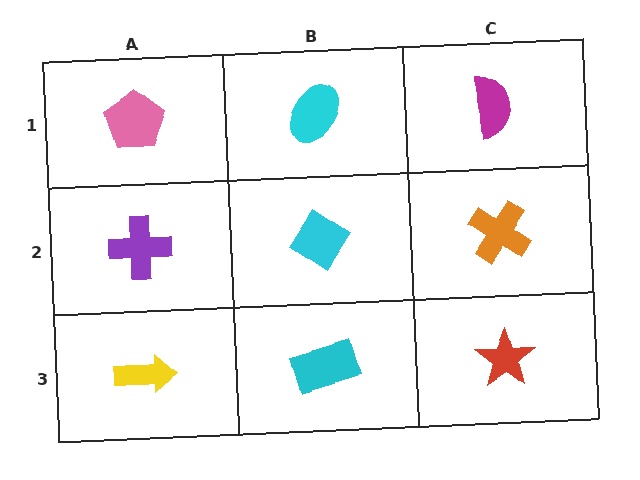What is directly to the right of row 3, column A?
A cyan rectangle.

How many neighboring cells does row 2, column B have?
4.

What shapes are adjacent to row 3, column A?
A purple cross (row 2, column A), a cyan rectangle (row 3, column B).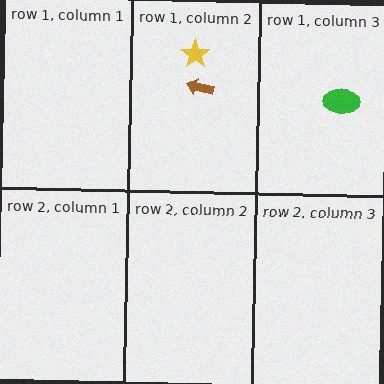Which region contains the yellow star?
The row 1, column 2 region.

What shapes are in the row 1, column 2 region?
The yellow star, the brown arrow.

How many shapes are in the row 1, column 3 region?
1.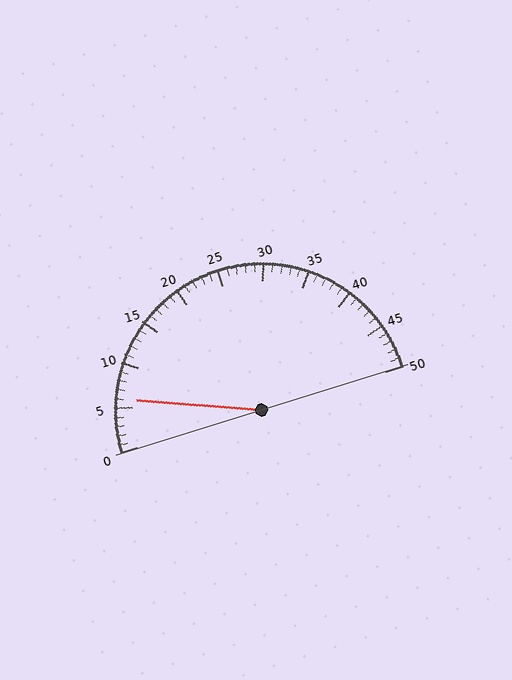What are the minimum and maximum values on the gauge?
The gauge ranges from 0 to 50.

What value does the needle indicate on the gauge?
The needle indicates approximately 6.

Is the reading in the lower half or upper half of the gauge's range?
The reading is in the lower half of the range (0 to 50).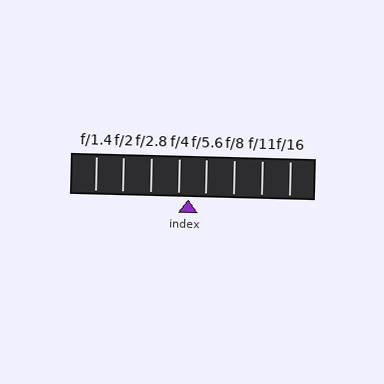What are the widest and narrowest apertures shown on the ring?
The widest aperture shown is f/1.4 and the narrowest is f/16.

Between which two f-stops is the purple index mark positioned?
The index mark is between f/4 and f/5.6.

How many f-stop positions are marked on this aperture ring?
There are 8 f-stop positions marked.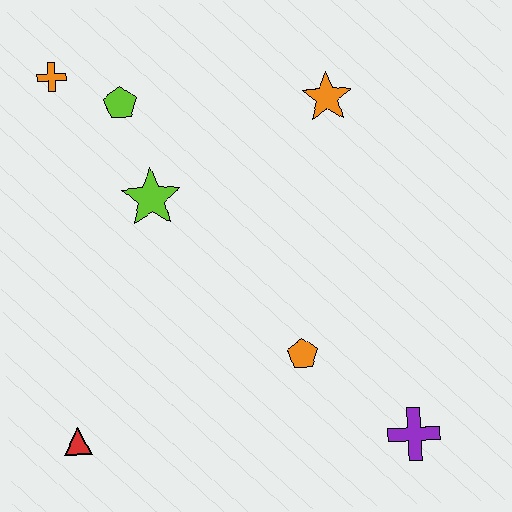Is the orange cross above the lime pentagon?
Yes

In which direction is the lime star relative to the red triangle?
The lime star is above the red triangle.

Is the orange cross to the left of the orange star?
Yes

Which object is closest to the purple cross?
The orange pentagon is closest to the purple cross.